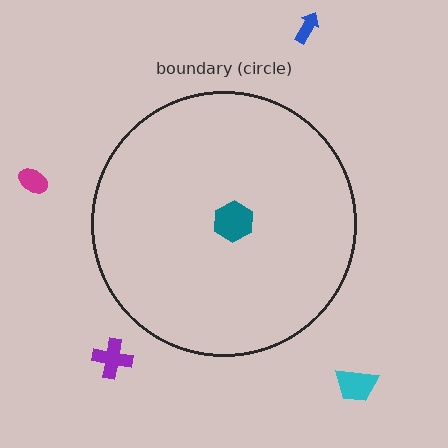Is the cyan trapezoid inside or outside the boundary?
Outside.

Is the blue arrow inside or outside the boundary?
Outside.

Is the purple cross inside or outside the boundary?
Outside.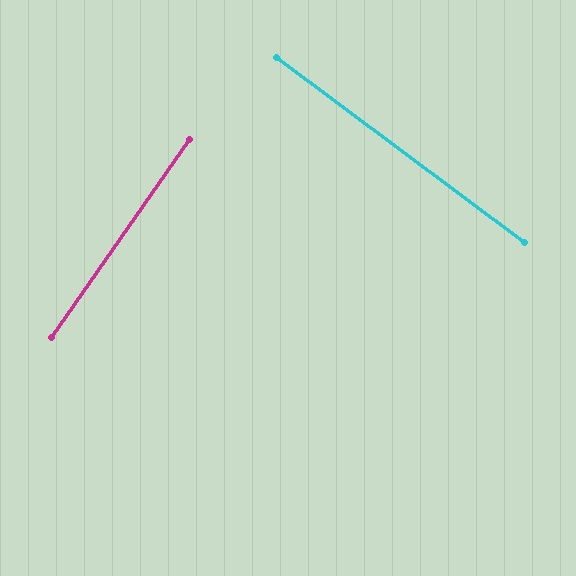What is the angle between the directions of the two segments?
Approximately 88 degrees.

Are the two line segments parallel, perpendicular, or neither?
Perpendicular — they meet at approximately 88°.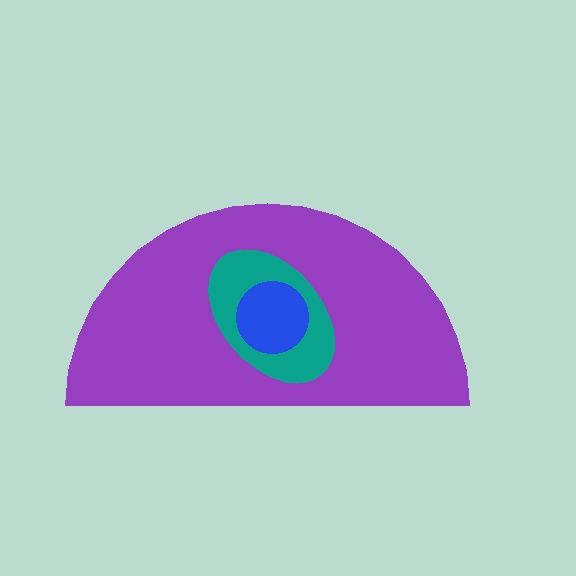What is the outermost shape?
The purple semicircle.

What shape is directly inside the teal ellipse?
The blue circle.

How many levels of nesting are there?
3.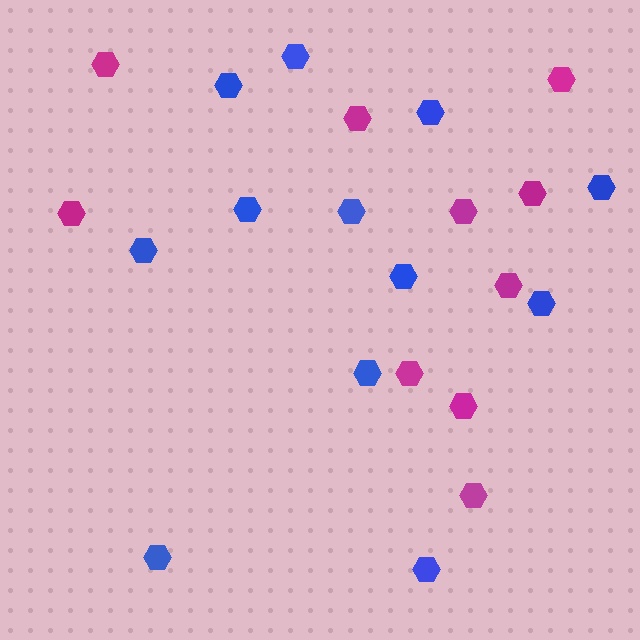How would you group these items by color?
There are 2 groups: one group of magenta hexagons (10) and one group of blue hexagons (12).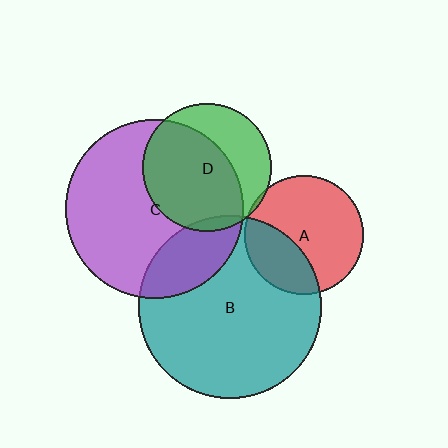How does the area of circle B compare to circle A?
Approximately 2.4 times.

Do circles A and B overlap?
Yes.